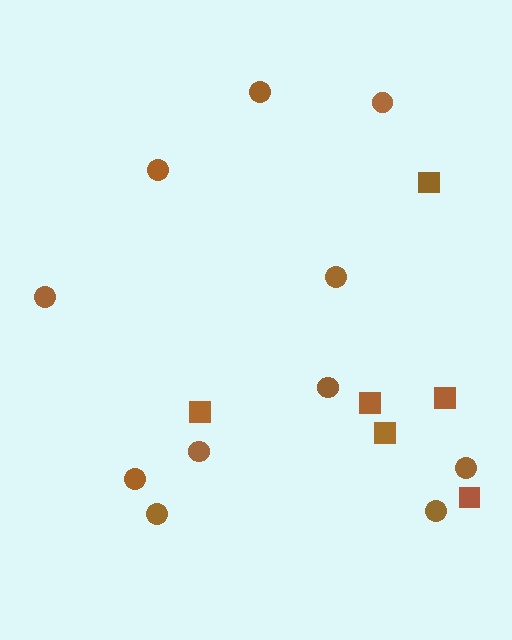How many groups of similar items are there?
There are 2 groups: one group of circles (11) and one group of squares (6).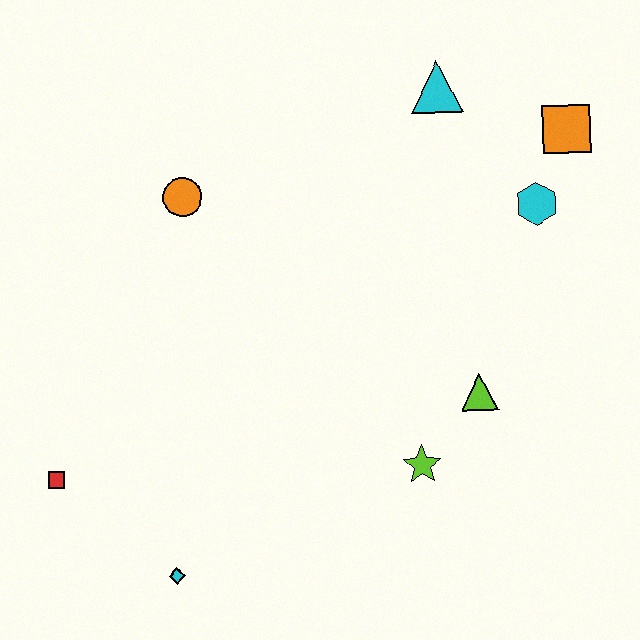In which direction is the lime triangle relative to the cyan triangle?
The lime triangle is below the cyan triangle.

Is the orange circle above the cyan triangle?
No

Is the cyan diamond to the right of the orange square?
No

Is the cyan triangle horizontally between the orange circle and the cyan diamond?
No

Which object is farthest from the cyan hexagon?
The red square is farthest from the cyan hexagon.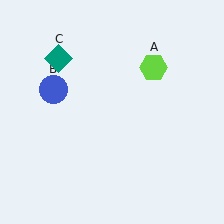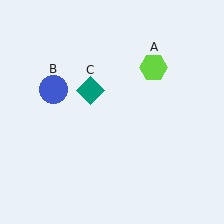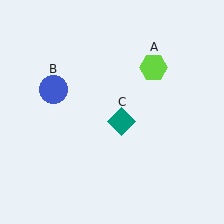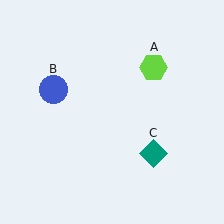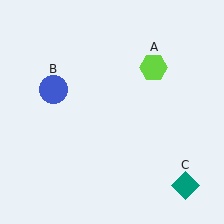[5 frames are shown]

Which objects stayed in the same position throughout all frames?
Lime hexagon (object A) and blue circle (object B) remained stationary.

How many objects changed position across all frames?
1 object changed position: teal diamond (object C).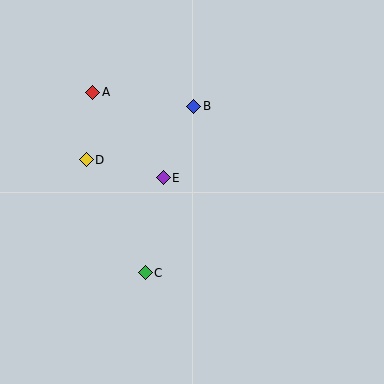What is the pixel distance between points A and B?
The distance between A and B is 102 pixels.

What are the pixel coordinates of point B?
Point B is at (194, 106).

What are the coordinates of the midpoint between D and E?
The midpoint between D and E is at (125, 169).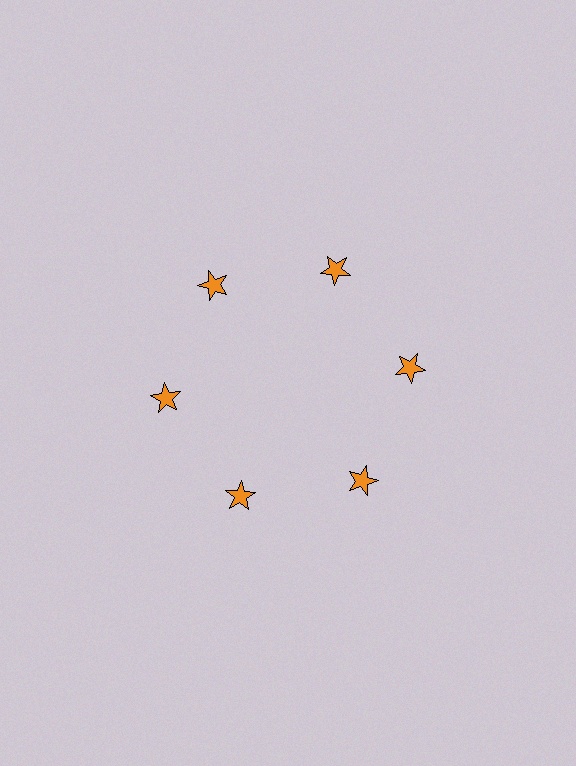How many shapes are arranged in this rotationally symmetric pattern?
There are 6 shapes, arranged in 6 groups of 1.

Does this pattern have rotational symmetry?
Yes, this pattern has 6-fold rotational symmetry. It looks the same after rotating 60 degrees around the center.